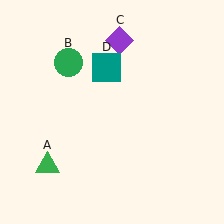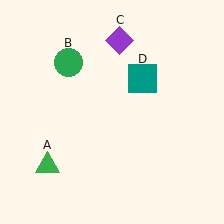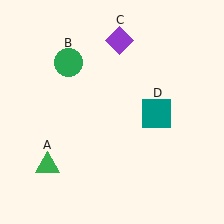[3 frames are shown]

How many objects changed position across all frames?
1 object changed position: teal square (object D).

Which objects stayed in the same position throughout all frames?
Green triangle (object A) and green circle (object B) and purple diamond (object C) remained stationary.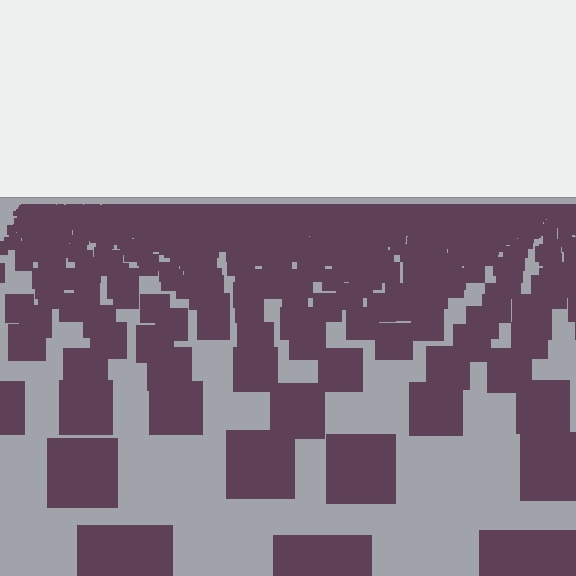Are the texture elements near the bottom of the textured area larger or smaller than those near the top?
Larger. Near the bottom, elements are closer to the viewer and appear at a bigger on-screen size.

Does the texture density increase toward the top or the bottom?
Density increases toward the top.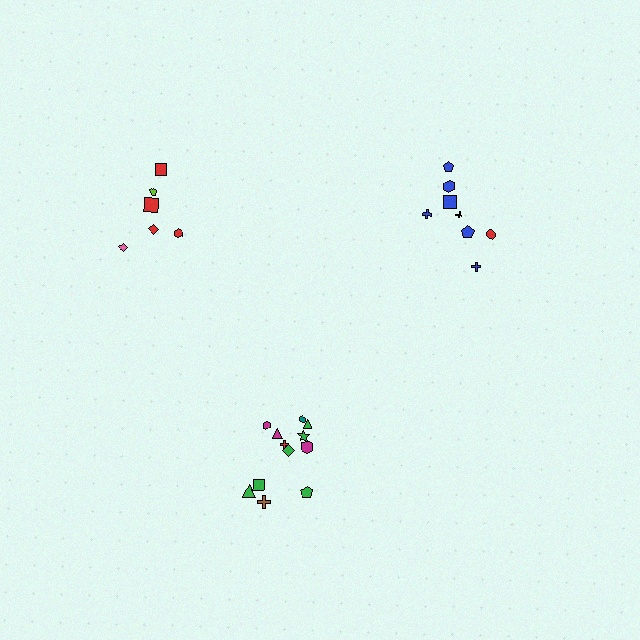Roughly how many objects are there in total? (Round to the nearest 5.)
Roughly 25 objects in total.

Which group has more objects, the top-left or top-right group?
The top-right group.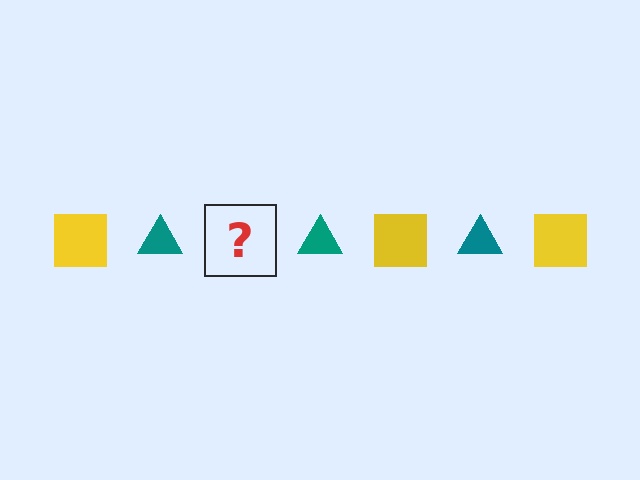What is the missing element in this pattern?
The missing element is a yellow square.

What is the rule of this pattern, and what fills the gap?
The rule is that the pattern alternates between yellow square and teal triangle. The gap should be filled with a yellow square.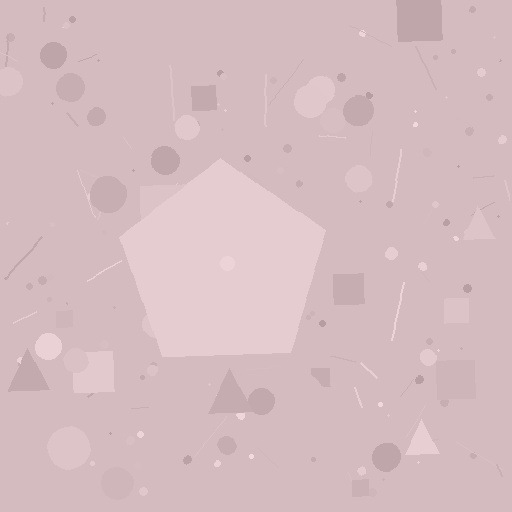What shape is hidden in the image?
A pentagon is hidden in the image.